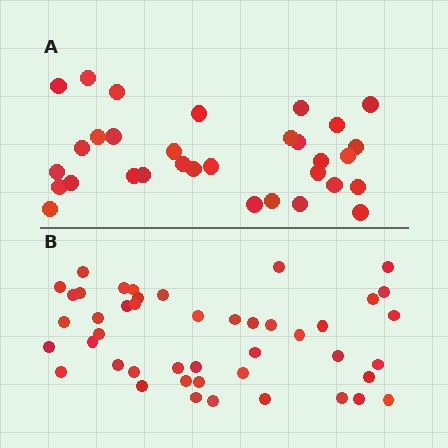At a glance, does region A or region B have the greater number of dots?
Region B (the bottom region) has more dots.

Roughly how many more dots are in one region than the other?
Region B has approximately 15 more dots than region A.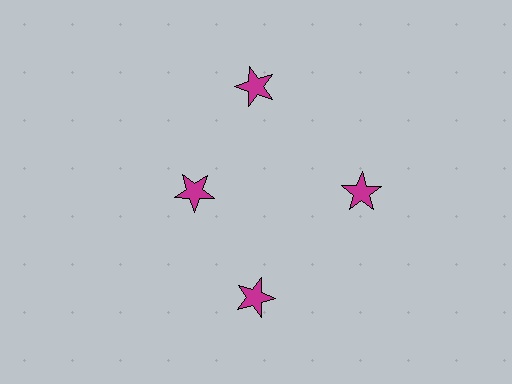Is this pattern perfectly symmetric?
No. The 4 magenta stars are arranged in a ring, but one element near the 9 o'clock position is pulled inward toward the center, breaking the 4-fold rotational symmetry.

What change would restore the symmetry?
The symmetry would be restored by moving it outward, back onto the ring so that all 4 stars sit at equal angles and equal distance from the center.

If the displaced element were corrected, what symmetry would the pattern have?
It would have 4-fold rotational symmetry — the pattern would map onto itself every 90 degrees.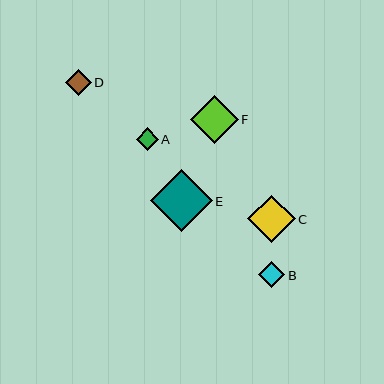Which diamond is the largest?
Diamond E is the largest with a size of approximately 62 pixels.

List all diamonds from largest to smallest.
From largest to smallest: E, F, C, D, B, A.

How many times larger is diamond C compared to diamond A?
Diamond C is approximately 2.1 times the size of diamond A.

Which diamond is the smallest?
Diamond A is the smallest with a size of approximately 22 pixels.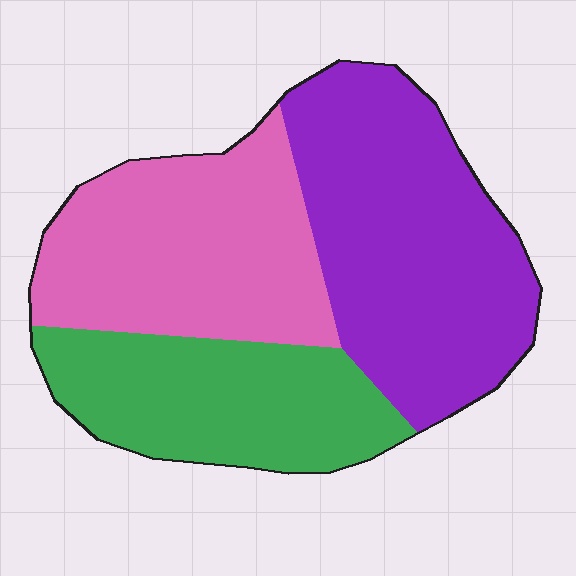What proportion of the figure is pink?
Pink covers roughly 35% of the figure.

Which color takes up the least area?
Green, at roughly 25%.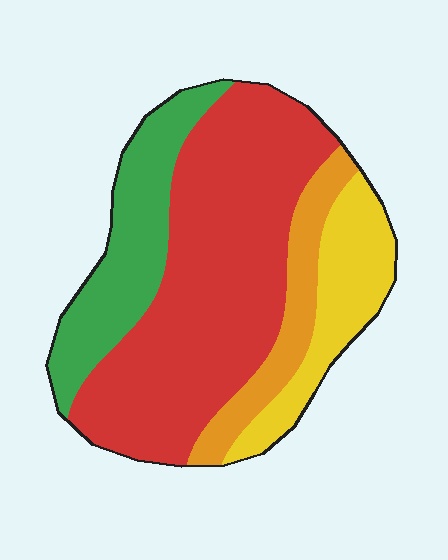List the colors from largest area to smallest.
From largest to smallest: red, green, yellow, orange.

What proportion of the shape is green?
Green covers 20% of the shape.